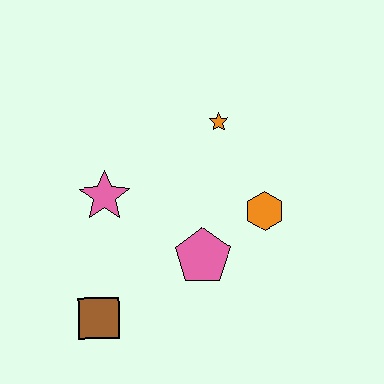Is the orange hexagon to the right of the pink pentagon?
Yes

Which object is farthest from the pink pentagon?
The orange star is farthest from the pink pentagon.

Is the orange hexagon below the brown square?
No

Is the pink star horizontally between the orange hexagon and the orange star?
No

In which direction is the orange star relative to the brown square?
The orange star is above the brown square.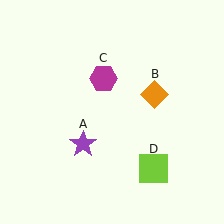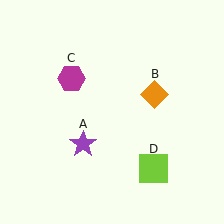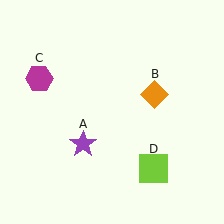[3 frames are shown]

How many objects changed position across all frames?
1 object changed position: magenta hexagon (object C).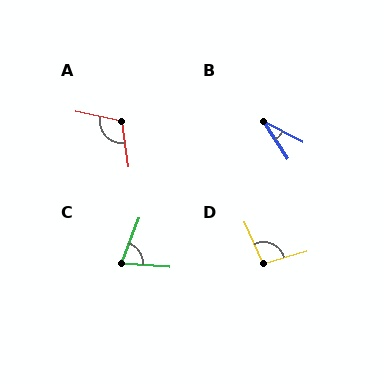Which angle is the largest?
A, at approximately 110 degrees.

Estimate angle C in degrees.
Approximately 73 degrees.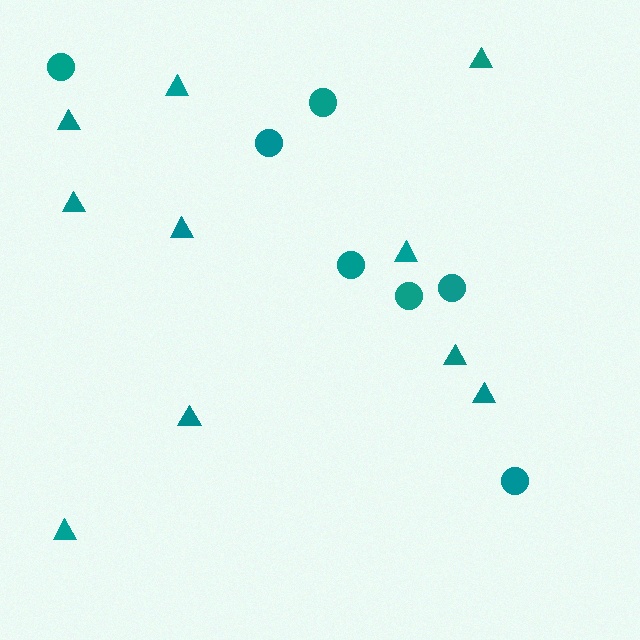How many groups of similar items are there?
There are 2 groups: one group of circles (7) and one group of triangles (10).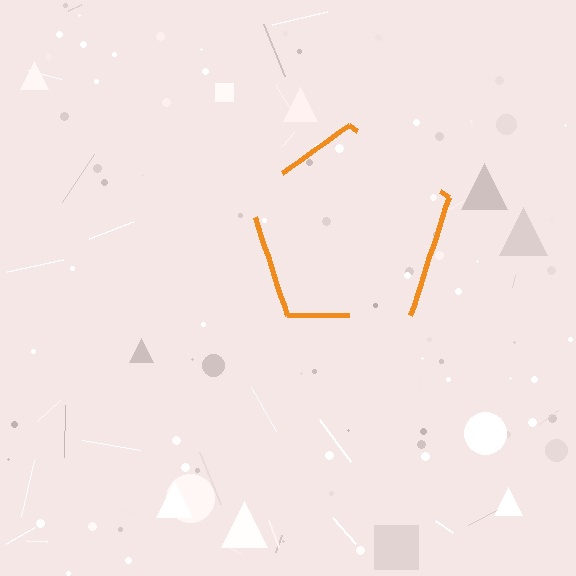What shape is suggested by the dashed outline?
The dashed outline suggests a pentagon.